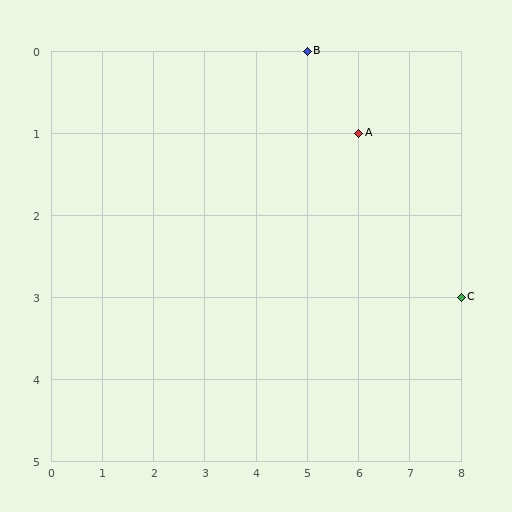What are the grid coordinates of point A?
Point A is at grid coordinates (6, 1).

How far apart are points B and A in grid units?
Points B and A are 1 column and 1 row apart (about 1.4 grid units diagonally).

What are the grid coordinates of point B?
Point B is at grid coordinates (5, 0).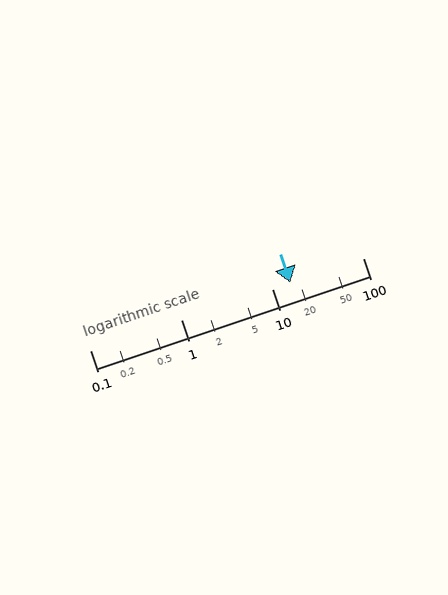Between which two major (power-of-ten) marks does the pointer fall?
The pointer is between 10 and 100.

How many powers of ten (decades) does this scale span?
The scale spans 3 decades, from 0.1 to 100.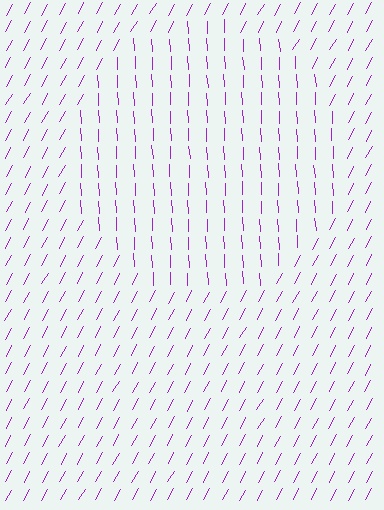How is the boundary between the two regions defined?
The boundary is defined purely by a change in line orientation (approximately 31 degrees difference). All lines are the same color and thickness.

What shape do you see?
I see a circle.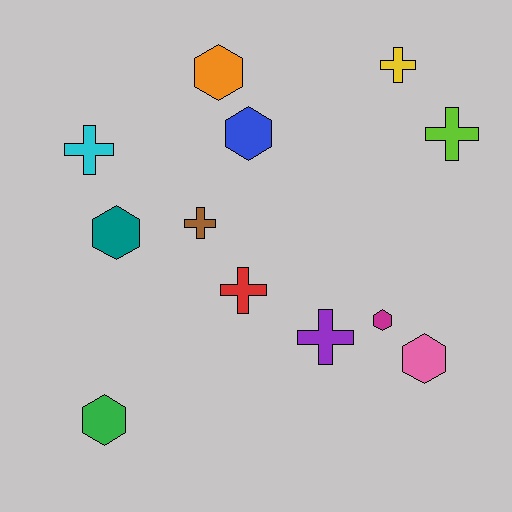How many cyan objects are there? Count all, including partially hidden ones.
There is 1 cyan object.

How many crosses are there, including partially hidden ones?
There are 6 crosses.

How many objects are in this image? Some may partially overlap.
There are 12 objects.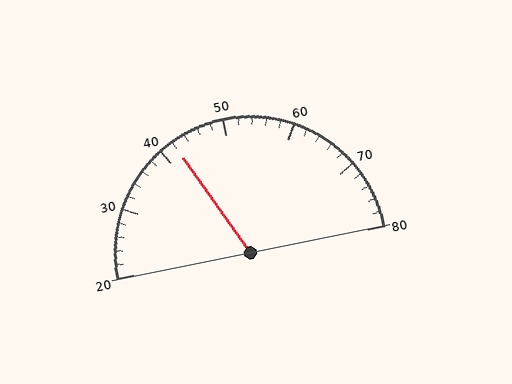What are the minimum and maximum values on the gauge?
The gauge ranges from 20 to 80.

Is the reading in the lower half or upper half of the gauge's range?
The reading is in the lower half of the range (20 to 80).